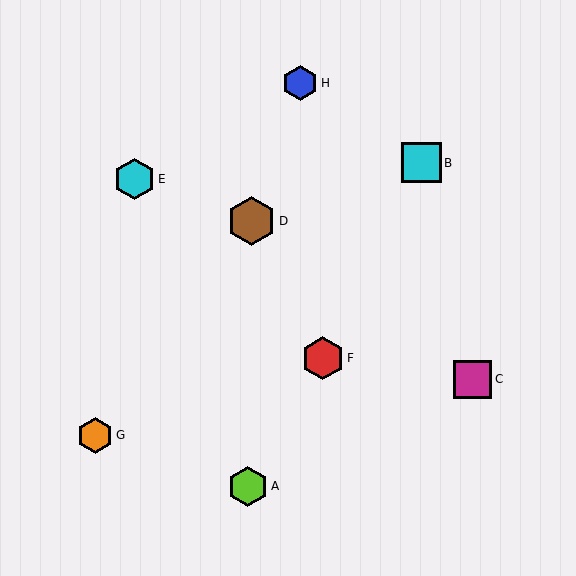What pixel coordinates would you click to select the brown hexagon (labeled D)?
Click at (251, 221) to select the brown hexagon D.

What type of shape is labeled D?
Shape D is a brown hexagon.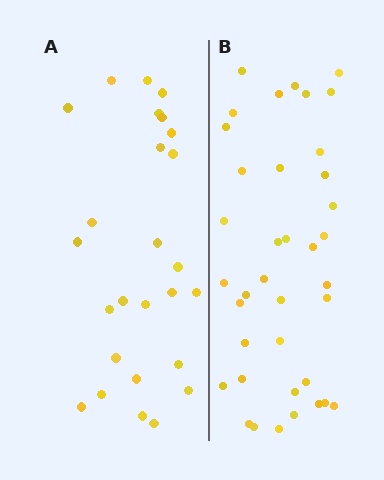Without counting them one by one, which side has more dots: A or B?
Region B (the right region) has more dots.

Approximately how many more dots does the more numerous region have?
Region B has roughly 12 or so more dots than region A.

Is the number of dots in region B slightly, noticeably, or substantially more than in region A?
Region B has substantially more. The ratio is roughly 1.5 to 1.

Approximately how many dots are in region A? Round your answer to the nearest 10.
About 30 dots. (The exact count is 26, which rounds to 30.)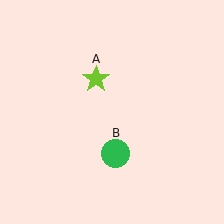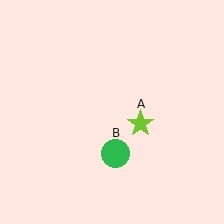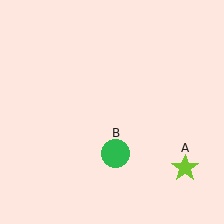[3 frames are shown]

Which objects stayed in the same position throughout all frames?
Green circle (object B) remained stationary.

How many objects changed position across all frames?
1 object changed position: lime star (object A).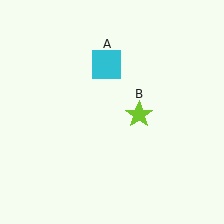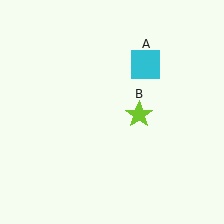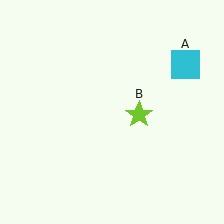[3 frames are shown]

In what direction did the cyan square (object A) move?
The cyan square (object A) moved right.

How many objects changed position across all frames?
1 object changed position: cyan square (object A).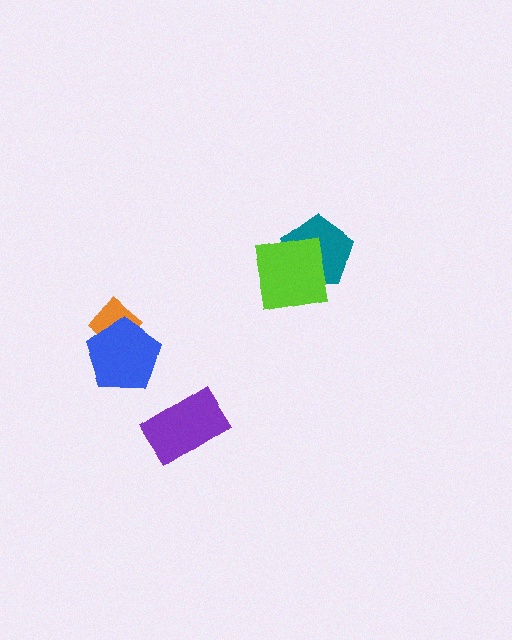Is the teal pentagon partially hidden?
Yes, it is partially covered by another shape.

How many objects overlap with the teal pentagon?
1 object overlaps with the teal pentagon.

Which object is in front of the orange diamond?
The blue pentagon is in front of the orange diamond.